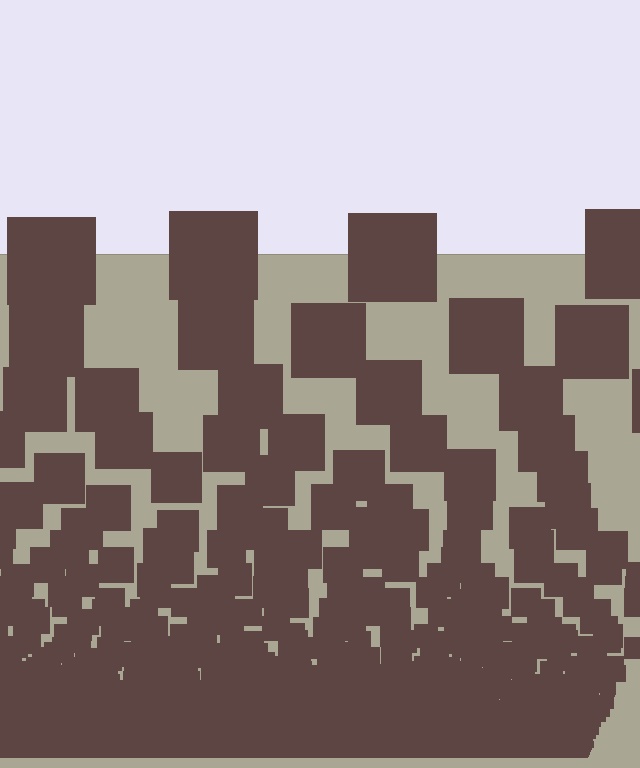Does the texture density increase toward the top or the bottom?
Density increases toward the bottom.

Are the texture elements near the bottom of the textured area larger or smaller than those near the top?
Smaller. The gradient is inverted — elements near the bottom are smaller and denser.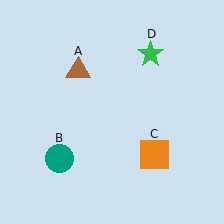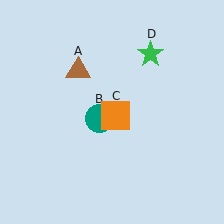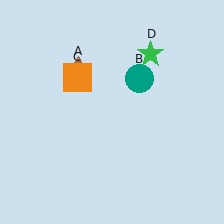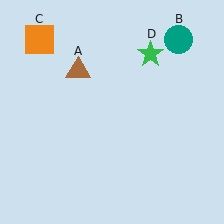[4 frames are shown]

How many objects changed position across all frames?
2 objects changed position: teal circle (object B), orange square (object C).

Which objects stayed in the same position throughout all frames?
Brown triangle (object A) and green star (object D) remained stationary.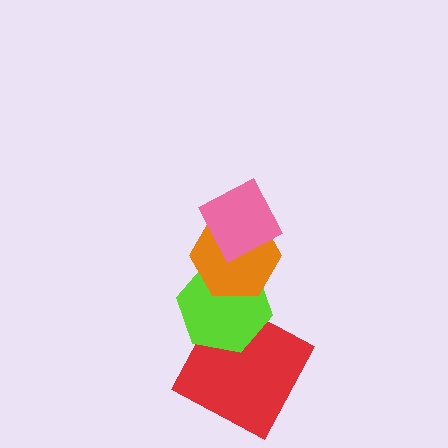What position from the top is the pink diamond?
The pink diamond is 1st from the top.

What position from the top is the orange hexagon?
The orange hexagon is 2nd from the top.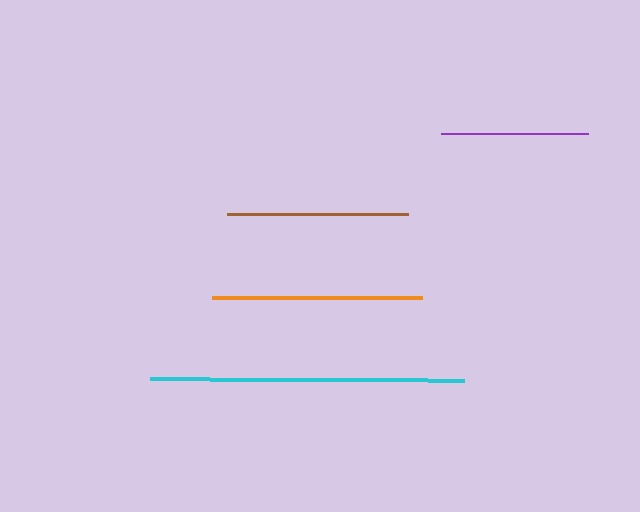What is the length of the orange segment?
The orange segment is approximately 209 pixels long.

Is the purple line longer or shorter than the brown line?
The brown line is longer than the purple line.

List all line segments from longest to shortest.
From longest to shortest: cyan, orange, brown, purple.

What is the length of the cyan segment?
The cyan segment is approximately 314 pixels long.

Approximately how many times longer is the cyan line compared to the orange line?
The cyan line is approximately 1.5 times the length of the orange line.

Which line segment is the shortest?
The purple line is the shortest at approximately 147 pixels.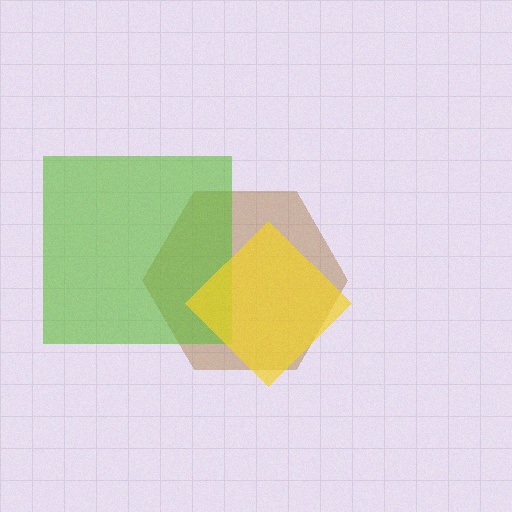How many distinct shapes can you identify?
There are 3 distinct shapes: a brown hexagon, a lime square, a yellow diamond.